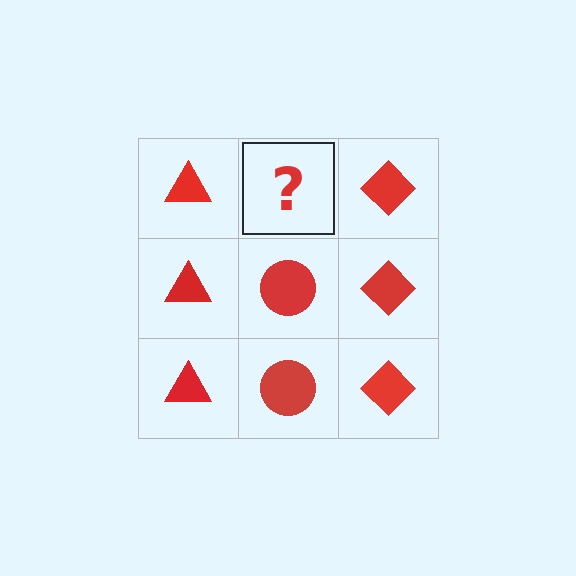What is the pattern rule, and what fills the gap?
The rule is that each column has a consistent shape. The gap should be filled with a red circle.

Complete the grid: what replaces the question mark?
The question mark should be replaced with a red circle.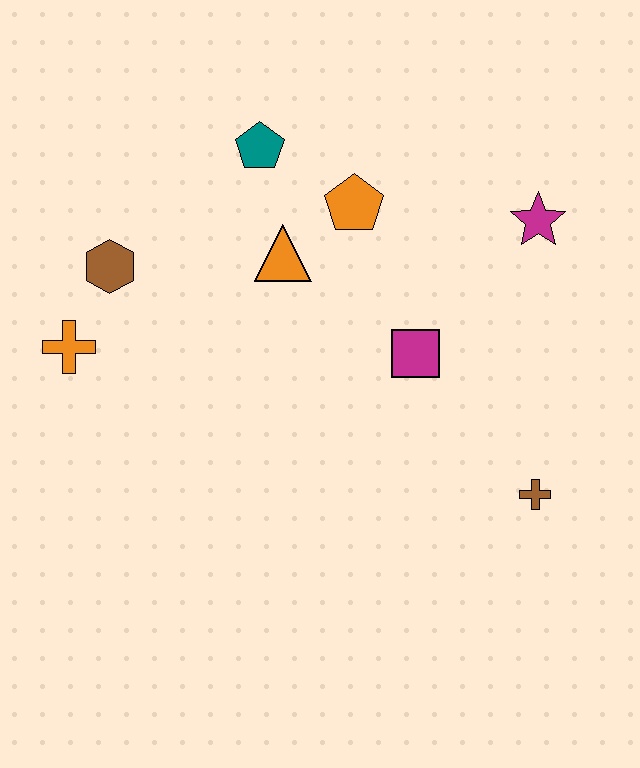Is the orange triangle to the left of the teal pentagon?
No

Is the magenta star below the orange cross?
No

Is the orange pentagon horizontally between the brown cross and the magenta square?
No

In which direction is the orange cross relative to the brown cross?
The orange cross is to the left of the brown cross.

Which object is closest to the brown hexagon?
The orange cross is closest to the brown hexagon.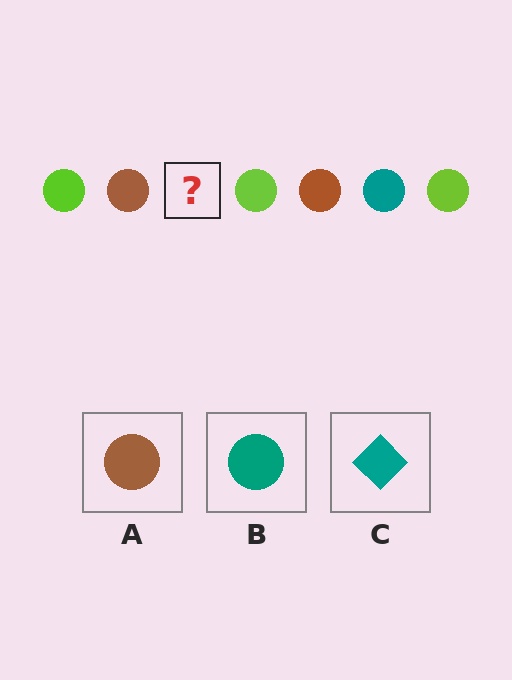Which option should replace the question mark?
Option B.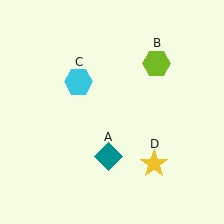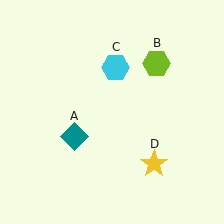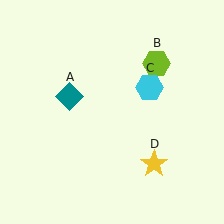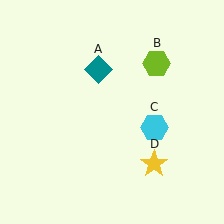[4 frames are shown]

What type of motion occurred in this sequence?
The teal diamond (object A), cyan hexagon (object C) rotated clockwise around the center of the scene.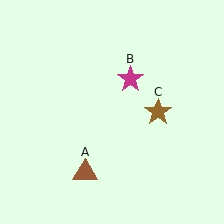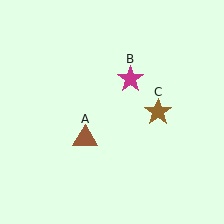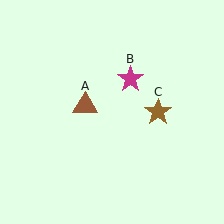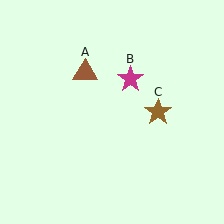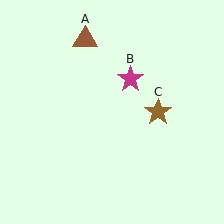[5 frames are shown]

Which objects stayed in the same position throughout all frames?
Magenta star (object B) and brown star (object C) remained stationary.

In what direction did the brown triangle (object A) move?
The brown triangle (object A) moved up.